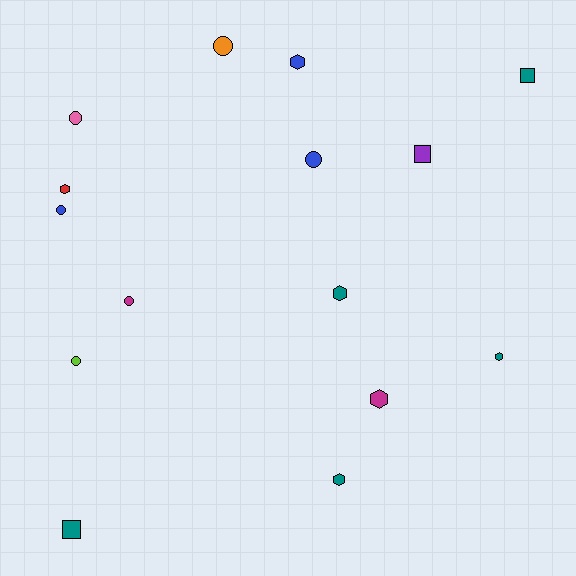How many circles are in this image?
There are 6 circles.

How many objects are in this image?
There are 15 objects.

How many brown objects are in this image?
There are no brown objects.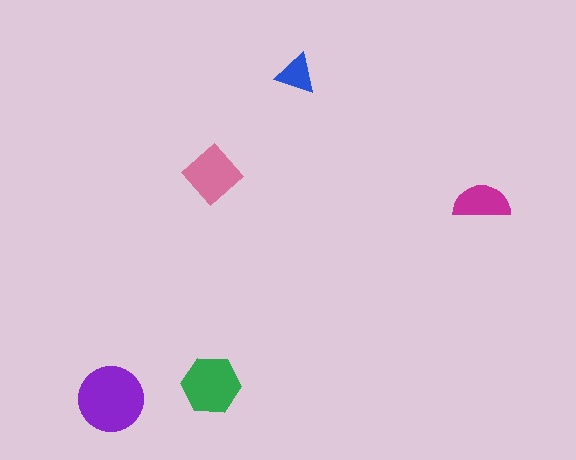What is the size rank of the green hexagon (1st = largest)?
2nd.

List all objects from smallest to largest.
The blue triangle, the magenta semicircle, the pink diamond, the green hexagon, the purple circle.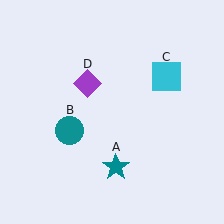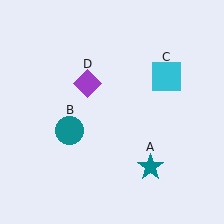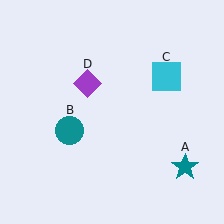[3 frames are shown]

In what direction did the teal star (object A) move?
The teal star (object A) moved right.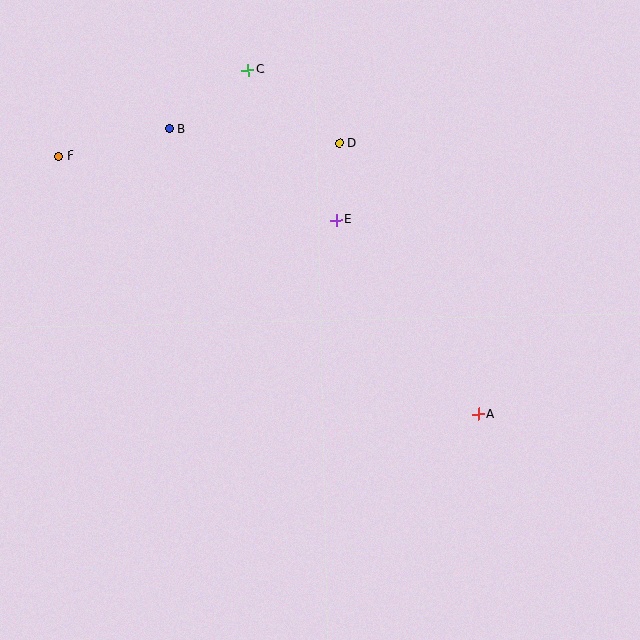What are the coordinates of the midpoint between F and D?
The midpoint between F and D is at (199, 150).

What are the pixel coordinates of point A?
Point A is at (479, 414).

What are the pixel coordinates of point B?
Point B is at (169, 129).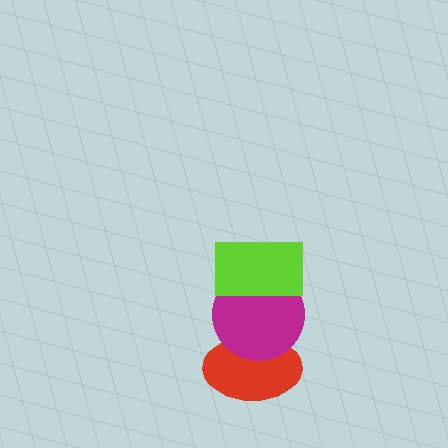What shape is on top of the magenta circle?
The lime rectangle is on top of the magenta circle.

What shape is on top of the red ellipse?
The magenta circle is on top of the red ellipse.